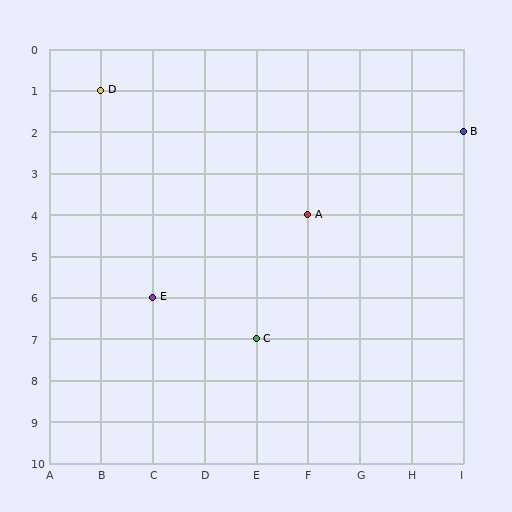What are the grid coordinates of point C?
Point C is at grid coordinates (E, 7).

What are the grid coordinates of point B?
Point B is at grid coordinates (I, 2).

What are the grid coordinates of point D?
Point D is at grid coordinates (B, 1).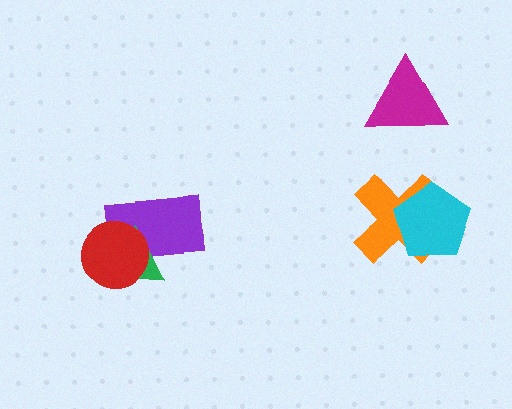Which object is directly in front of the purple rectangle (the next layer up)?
The green triangle is directly in front of the purple rectangle.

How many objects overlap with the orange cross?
1 object overlaps with the orange cross.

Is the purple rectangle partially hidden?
Yes, it is partially covered by another shape.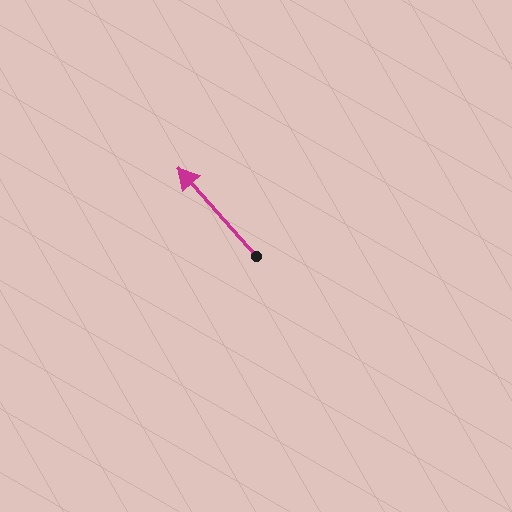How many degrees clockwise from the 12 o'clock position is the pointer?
Approximately 319 degrees.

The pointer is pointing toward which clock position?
Roughly 11 o'clock.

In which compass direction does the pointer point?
Northwest.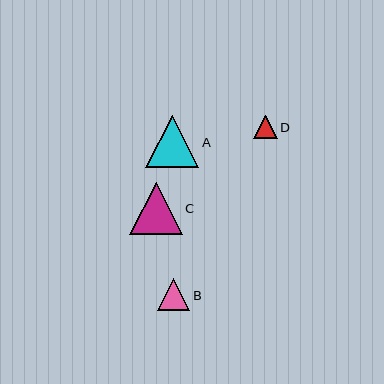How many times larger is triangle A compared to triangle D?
Triangle A is approximately 2.2 times the size of triangle D.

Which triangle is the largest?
Triangle A is the largest with a size of approximately 53 pixels.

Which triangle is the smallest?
Triangle D is the smallest with a size of approximately 23 pixels.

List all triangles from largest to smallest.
From largest to smallest: A, C, B, D.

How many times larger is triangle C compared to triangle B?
Triangle C is approximately 1.6 times the size of triangle B.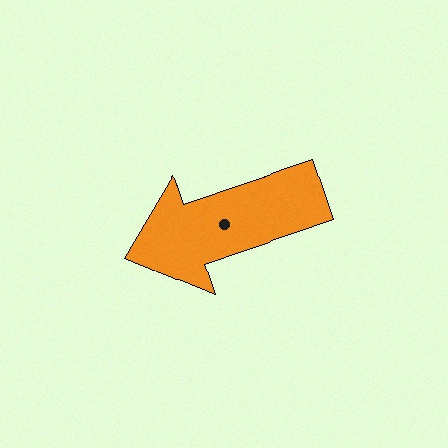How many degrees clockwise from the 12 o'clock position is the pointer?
Approximately 251 degrees.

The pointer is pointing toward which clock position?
Roughly 8 o'clock.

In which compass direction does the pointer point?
West.